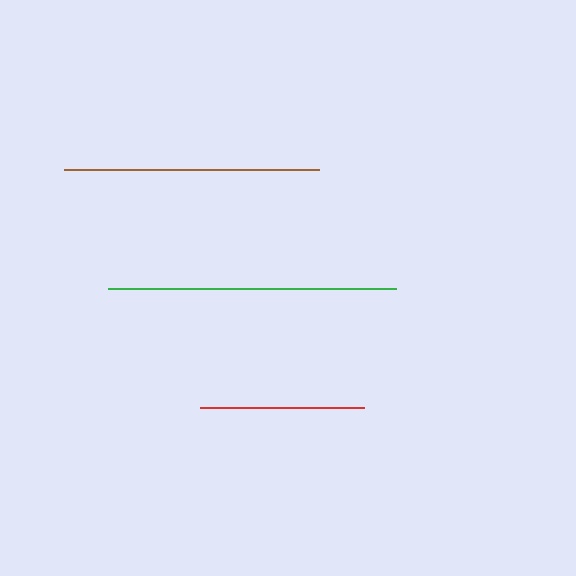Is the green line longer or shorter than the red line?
The green line is longer than the red line.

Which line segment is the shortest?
The red line is the shortest at approximately 165 pixels.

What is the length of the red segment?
The red segment is approximately 165 pixels long.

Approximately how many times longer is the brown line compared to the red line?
The brown line is approximately 1.5 times the length of the red line.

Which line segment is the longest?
The green line is the longest at approximately 288 pixels.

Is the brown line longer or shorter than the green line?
The green line is longer than the brown line.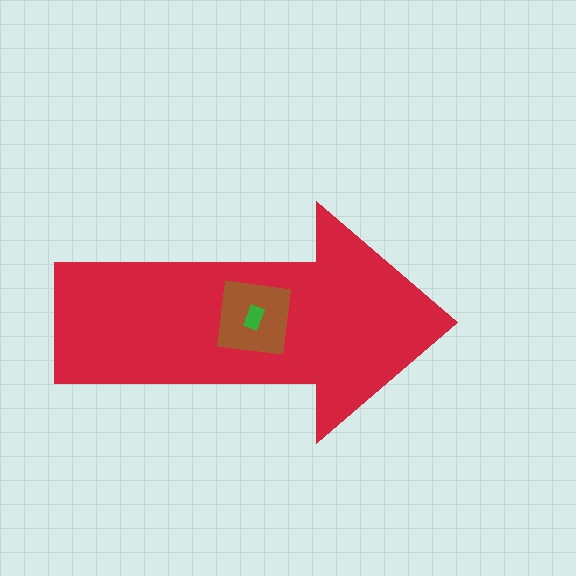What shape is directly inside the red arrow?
The brown square.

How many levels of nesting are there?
3.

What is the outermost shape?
The red arrow.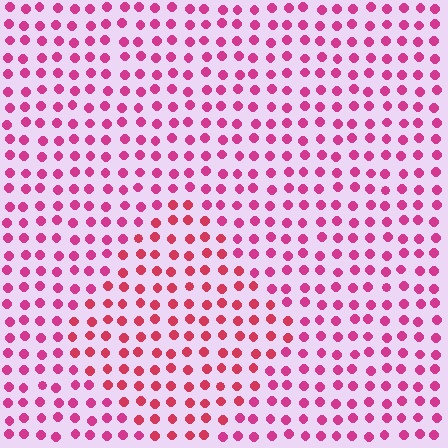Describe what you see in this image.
The image is filled with small magenta elements in a uniform arrangement. A diamond-shaped region is visible where the elements are tinted to a slightly different hue, forming a subtle color boundary.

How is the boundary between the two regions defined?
The boundary is defined purely by a slight shift in hue (about 21 degrees). Spacing, size, and orientation are identical on both sides.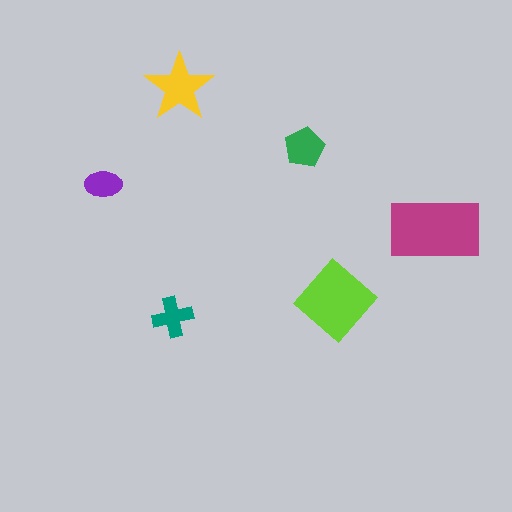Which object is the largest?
The magenta rectangle.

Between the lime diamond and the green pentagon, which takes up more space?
The lime diamond.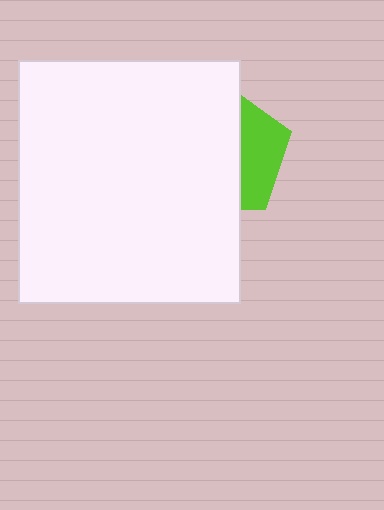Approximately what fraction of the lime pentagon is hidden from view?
Roughly 67% of the lime pentagon is hidden behind the white rectangle.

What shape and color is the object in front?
The object in front is a white rectangle.